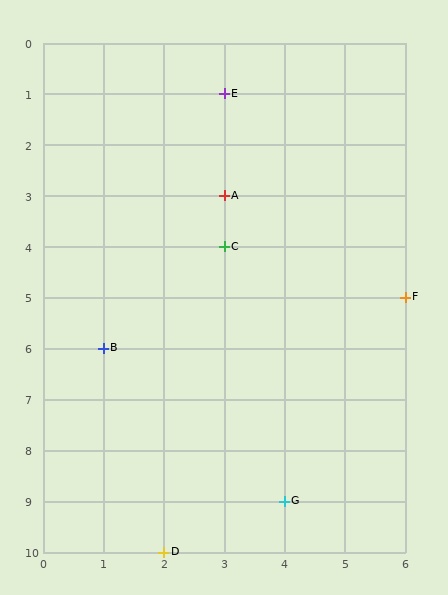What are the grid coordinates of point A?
Point A is at grid coordinates (3, 3).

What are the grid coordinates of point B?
Point B is at grid coordinates (1, 6).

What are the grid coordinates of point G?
Point G is at grid coordinates (4, 9).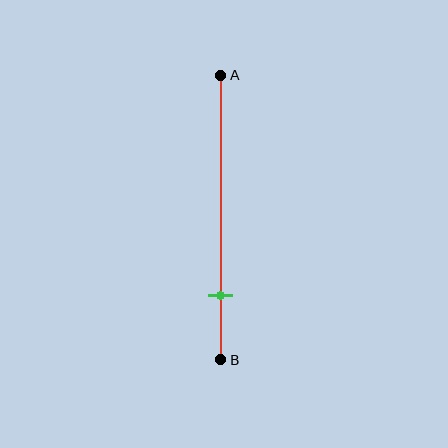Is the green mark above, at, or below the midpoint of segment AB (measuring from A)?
The green mark is below the midpoint of segment AB.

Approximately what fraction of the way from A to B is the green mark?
The green mark is approximately 75% of the way from A to B.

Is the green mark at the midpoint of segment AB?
No, the mark is at about 75% from A, not at the 50% midpoint.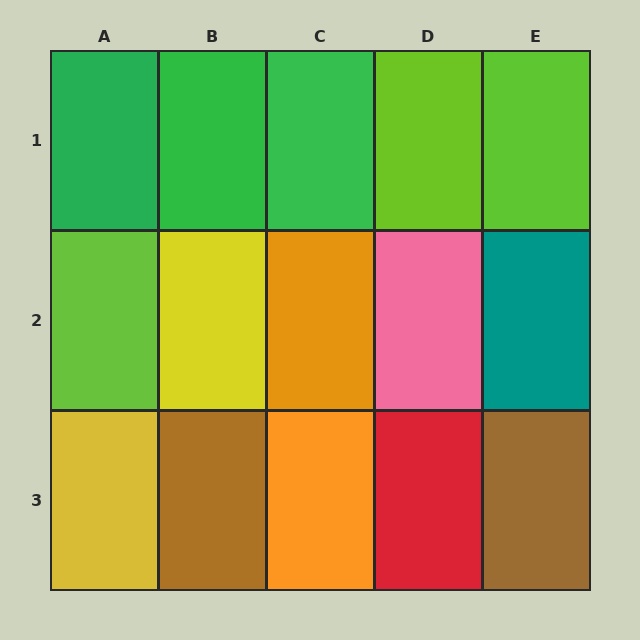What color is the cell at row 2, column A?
Lime.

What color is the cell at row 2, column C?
Orange.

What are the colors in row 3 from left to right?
Yellow, brown, orange, red, brown.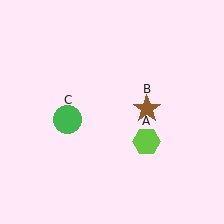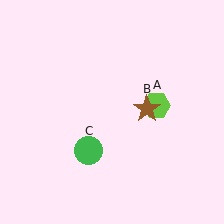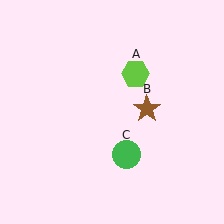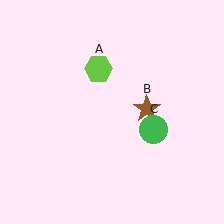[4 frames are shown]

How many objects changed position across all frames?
2 objects changed position: lime hexagon (object A), green circle (object C).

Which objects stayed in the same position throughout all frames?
Brown star (object B) remained stationary.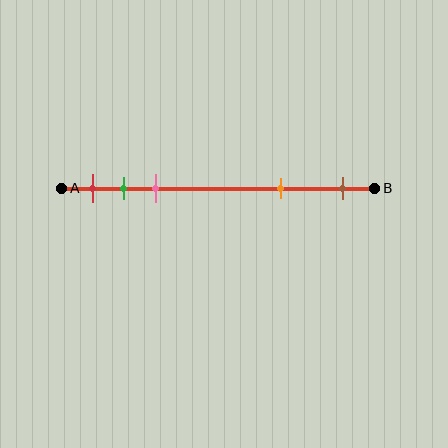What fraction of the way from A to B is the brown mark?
The brown mark is approximately 90% (0.9) of the way from A to B.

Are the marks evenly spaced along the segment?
No, the marks are not evenly spaced.